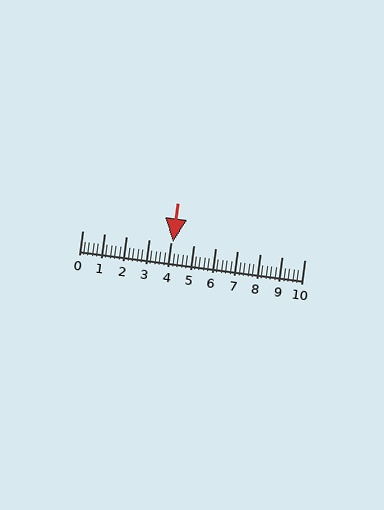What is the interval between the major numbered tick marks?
The major tick marks are spaced 1 units apart.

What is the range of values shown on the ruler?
The ruler shows values from 0 to 10.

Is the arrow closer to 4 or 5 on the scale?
The arrow is closer to 4.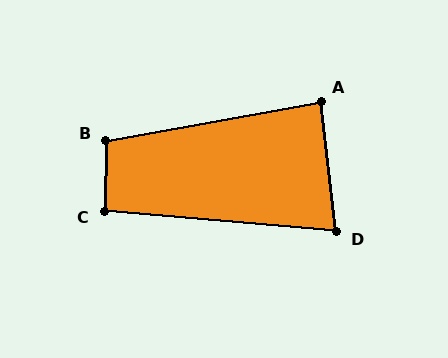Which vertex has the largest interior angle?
B, at approximately 102 degrees.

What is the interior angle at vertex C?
Approximately 93 degrees (approximately right).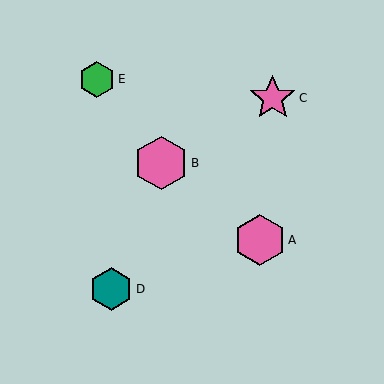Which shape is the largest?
The pink hexagon (labeled B) is the largest.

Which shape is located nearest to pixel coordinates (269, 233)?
The pink hexagon (labeled A) at (260, 240) is nearest to that location.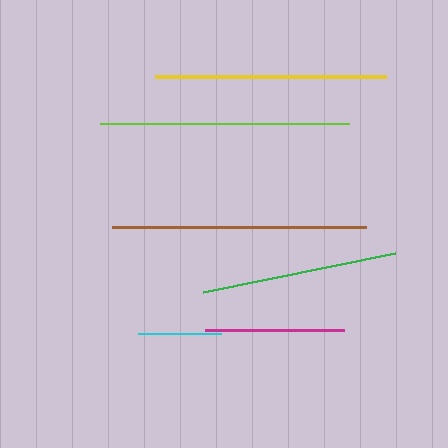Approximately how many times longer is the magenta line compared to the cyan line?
The magenta line is approximately 1.7 times the length of the cyan line.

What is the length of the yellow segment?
The yellow segment is approximately 232 pixels long.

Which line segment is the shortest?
The cyan line is the shortest at approximately 83 pixels.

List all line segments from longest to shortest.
From longest to shortest: brown, lime, yellow, green, magenta, cyan.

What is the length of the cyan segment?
The cyan segment is approximately 83 pixels long.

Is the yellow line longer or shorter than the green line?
The yellow line is longer than the green line.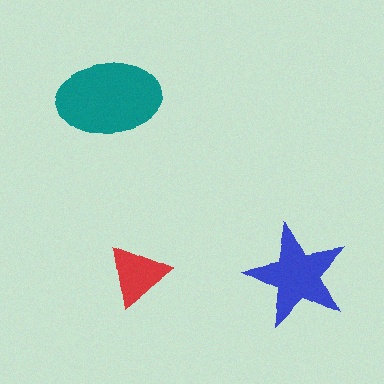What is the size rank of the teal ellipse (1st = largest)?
1st.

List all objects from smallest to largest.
The red triangle, the blue star, the teal ellipse.